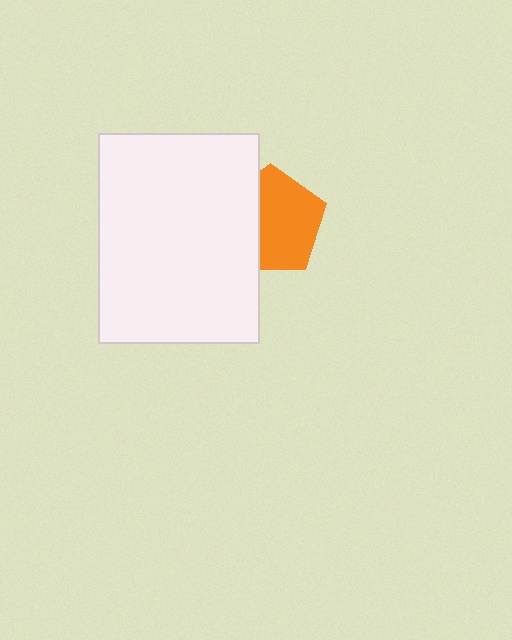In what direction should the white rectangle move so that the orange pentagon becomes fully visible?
The white rectangle should move left. That is the shortest direction to clear the overlap and leave the orange pentagon fully visible.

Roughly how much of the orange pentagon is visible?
About half of it is visible (roughly 64%).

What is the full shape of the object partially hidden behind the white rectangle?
The partially hidden object is an orange pentagon.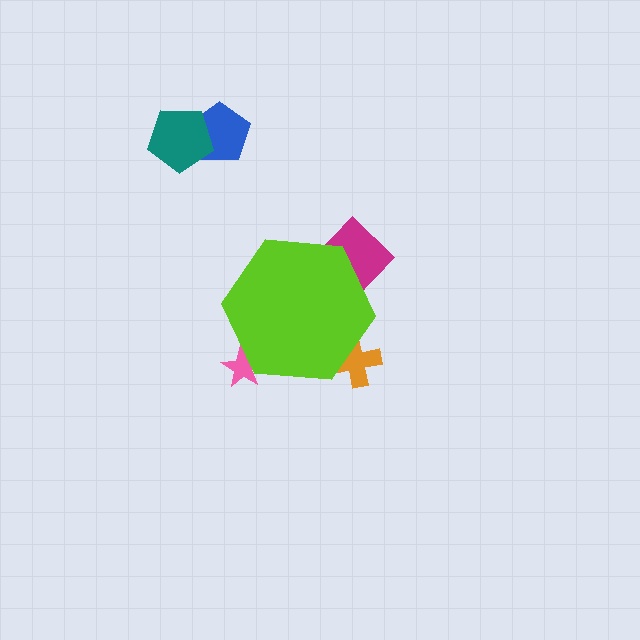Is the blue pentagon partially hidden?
No, the blue pentagon is fully visible.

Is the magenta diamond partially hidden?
Yes, the magenta diamond is partially hidden behind the lime hexagon.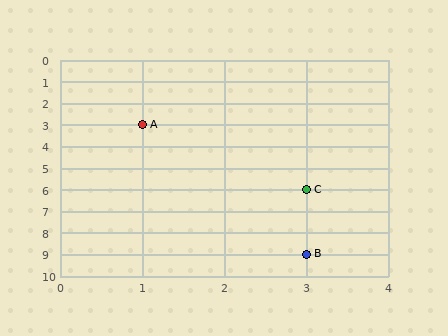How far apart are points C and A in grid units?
Points C and A are 2 columns and 3 rows apart (about 3.6 grid units diagonally).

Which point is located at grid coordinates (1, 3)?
Point A is at (1, 3).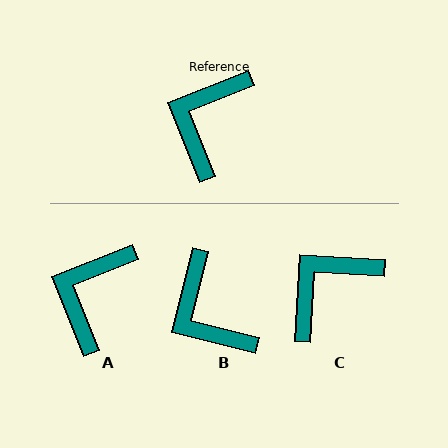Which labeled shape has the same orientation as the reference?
A.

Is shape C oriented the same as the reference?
No, it is off by about 25 degrees.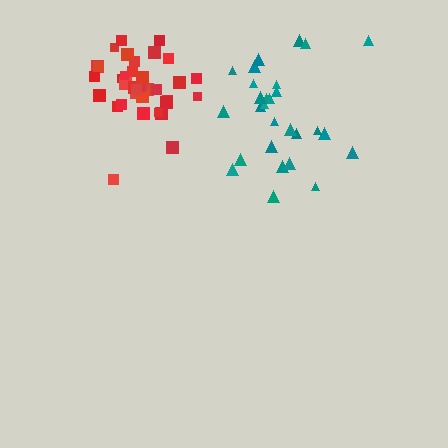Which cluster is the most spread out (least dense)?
Teal.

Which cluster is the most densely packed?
Red.